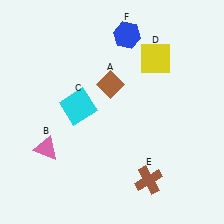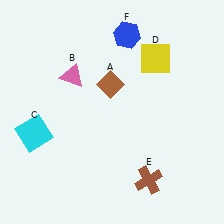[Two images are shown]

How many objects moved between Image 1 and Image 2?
2 objects moved between the two images.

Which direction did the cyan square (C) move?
The cyan square (C) moved left.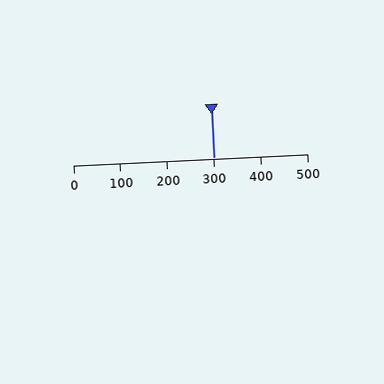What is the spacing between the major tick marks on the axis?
The major ticks are spaced 100 apart.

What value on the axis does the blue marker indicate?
The marker indicates approximately 300.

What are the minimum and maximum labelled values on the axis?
The axis runs from 0 to 500.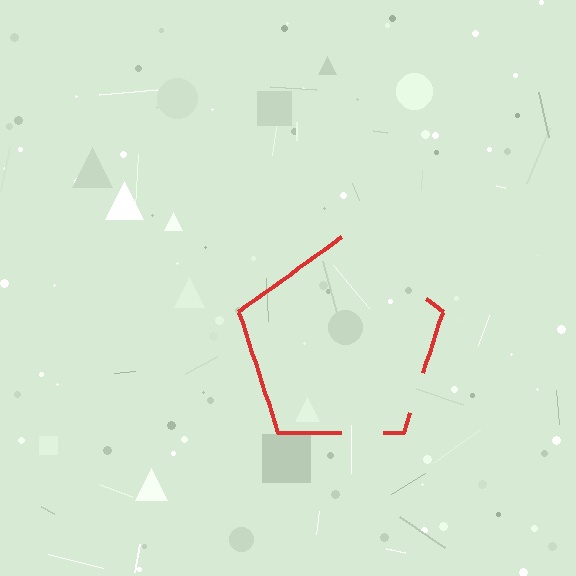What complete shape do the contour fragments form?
The contour fragments form a pentagon.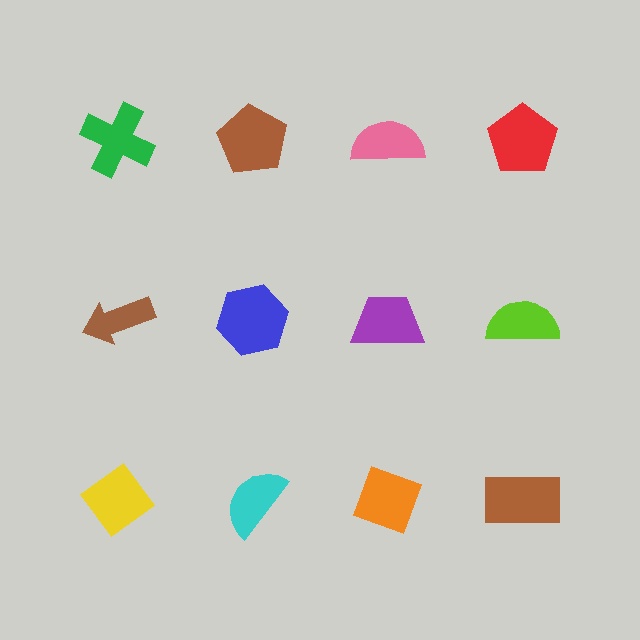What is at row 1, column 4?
A red pentagon.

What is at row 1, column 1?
A green cross.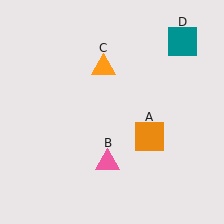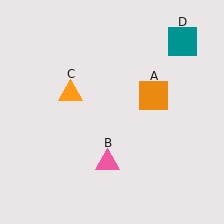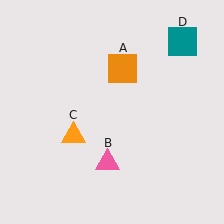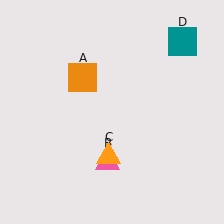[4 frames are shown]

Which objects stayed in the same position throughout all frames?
Pink triangle (object B) and teal square (object D) remained stationary.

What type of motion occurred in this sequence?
The orange square (object A), orange triangle (object C) rotated counterclockwise around the center of the scene.